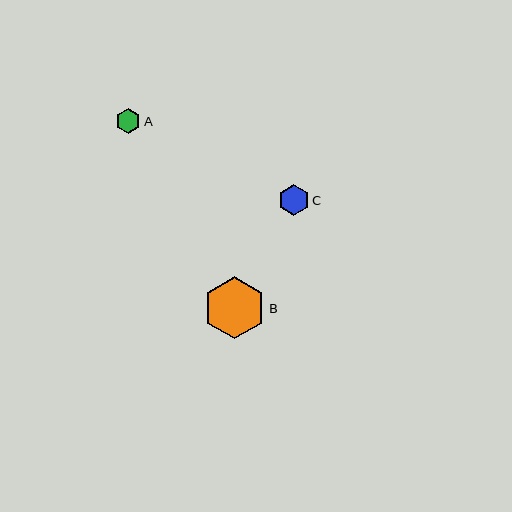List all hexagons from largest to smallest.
From largest to smallest: B, C, A.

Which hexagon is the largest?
Hexagon B is the largest with a size of approximately 63 pixels.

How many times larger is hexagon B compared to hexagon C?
Hexagon B is approximately 2.0 times the size of hexagon C.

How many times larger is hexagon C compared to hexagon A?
Hexagon C is approximately 1.3 times the size of hexagon A.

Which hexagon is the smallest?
Hexagon A is the smallest with a size of approximately 25 pixels.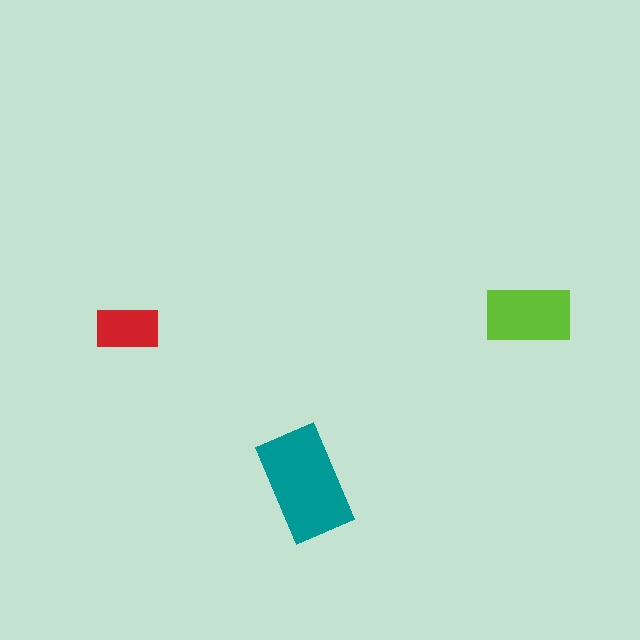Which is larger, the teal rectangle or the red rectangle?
The teal one.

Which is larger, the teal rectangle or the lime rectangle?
The teal one.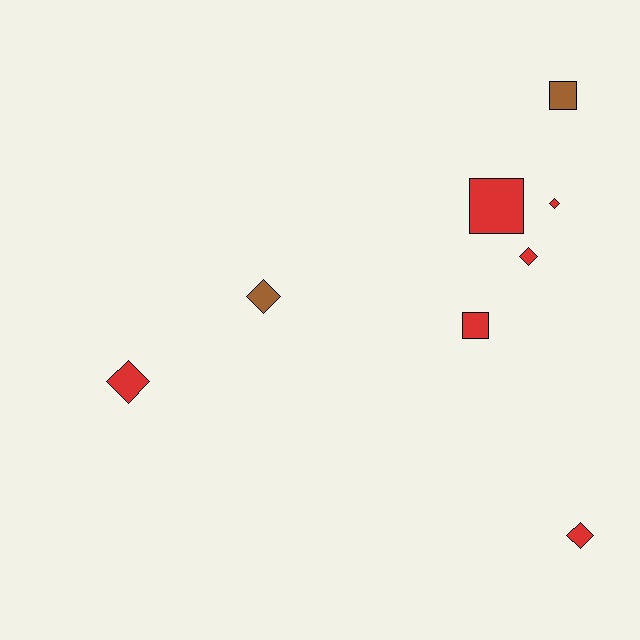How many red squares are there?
There are 2 red squares.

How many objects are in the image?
There are 8 objects.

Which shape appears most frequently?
Diamond, with 5 objects.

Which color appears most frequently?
Red, with 6 objects.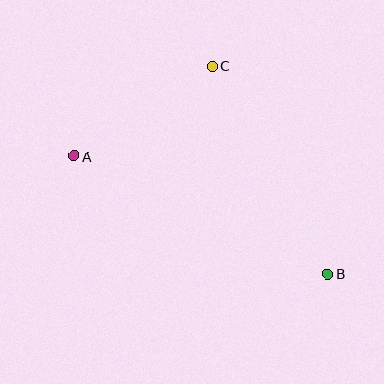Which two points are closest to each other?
Points A and C are closest to each other.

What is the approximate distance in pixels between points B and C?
The distance between B and C is approximately 238 pixels.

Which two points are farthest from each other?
Points A and B are farthest from each other.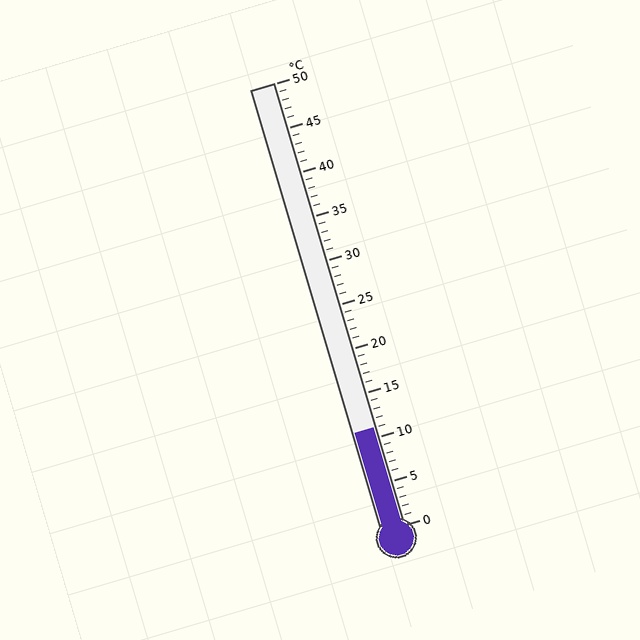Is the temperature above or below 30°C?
The temperature is below 30°C.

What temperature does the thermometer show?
The thermometer shows approximately 11°C.